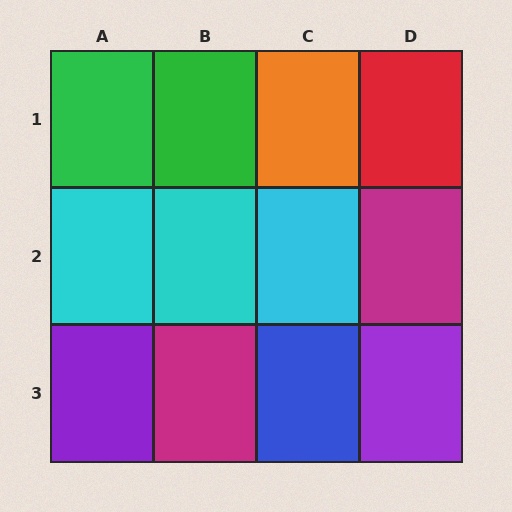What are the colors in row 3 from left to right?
Purple, magenta, blue, purple.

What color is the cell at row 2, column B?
Cyan.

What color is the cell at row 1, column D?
Red.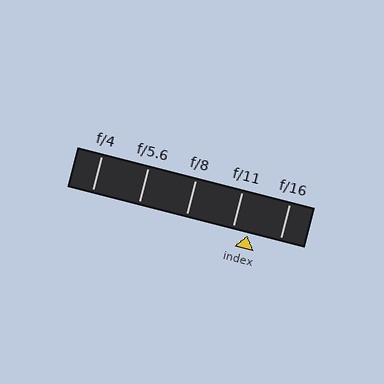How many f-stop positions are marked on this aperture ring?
There are 5 f-stop positions marked.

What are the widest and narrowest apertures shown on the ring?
The widest aperture shown is f/4 and the narrowest is f/16.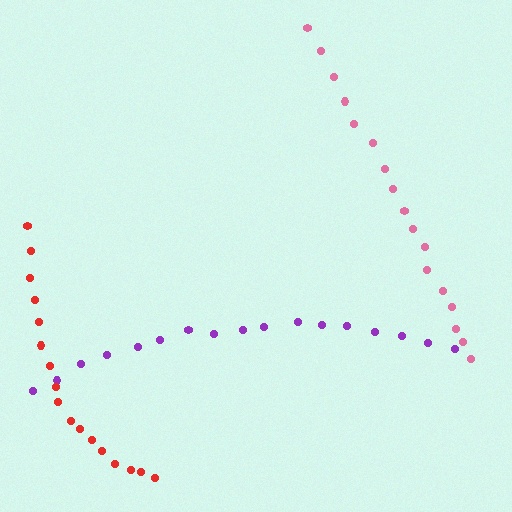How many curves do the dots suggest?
There are 3 distinct paths.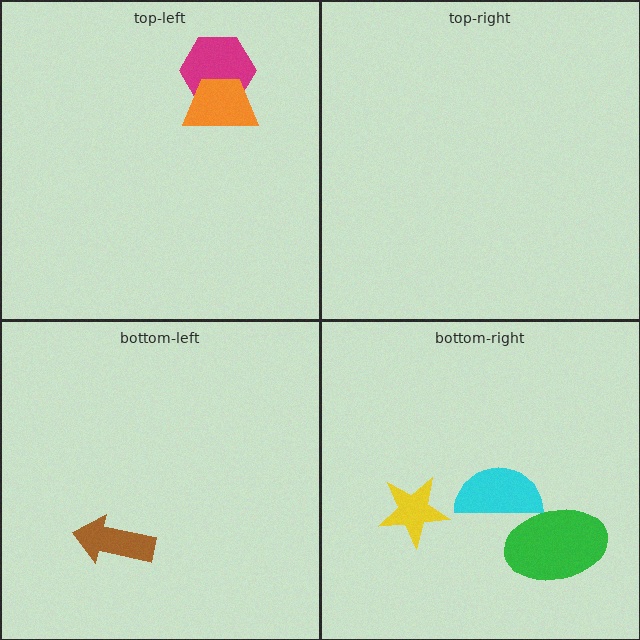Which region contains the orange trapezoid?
The top-left region.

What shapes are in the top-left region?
The magenta hexagon, the orange trapezoid.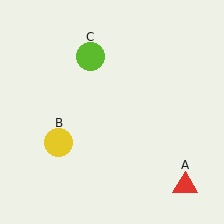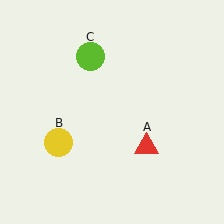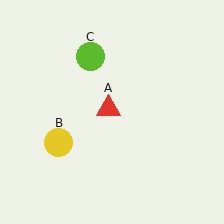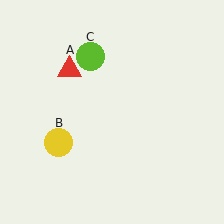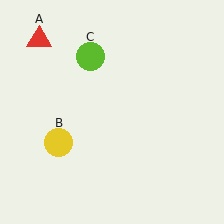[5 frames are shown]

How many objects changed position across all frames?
1 object changed position: red triangle (object A).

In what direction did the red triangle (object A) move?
The red triangle (object A) moved up and to the left.